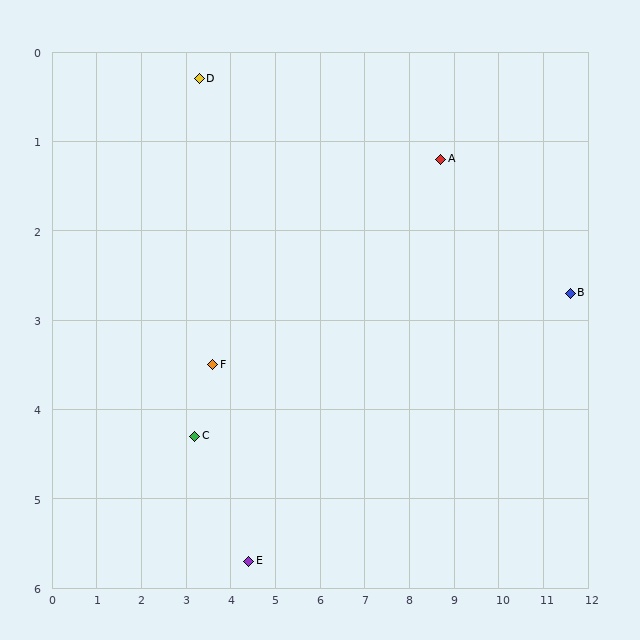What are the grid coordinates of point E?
Point E is at approximately (4.4, 5.7).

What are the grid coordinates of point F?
Point F is at approximately (3.6, 3.5).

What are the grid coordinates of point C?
Point C is at approximately (3.2, 4.3).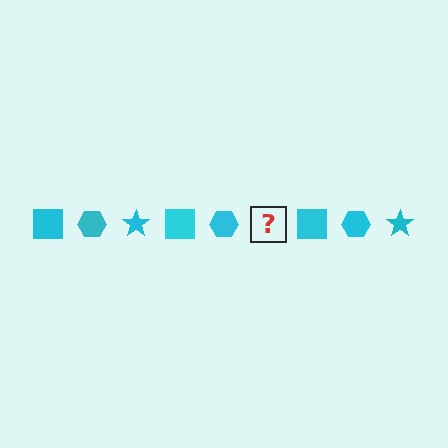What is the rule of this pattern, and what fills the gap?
The rule is that the pattern cycles through square, hexagon, star shapes in cyan. The gap should be filled with a cyan star.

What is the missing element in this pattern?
The missing element is a cyan star.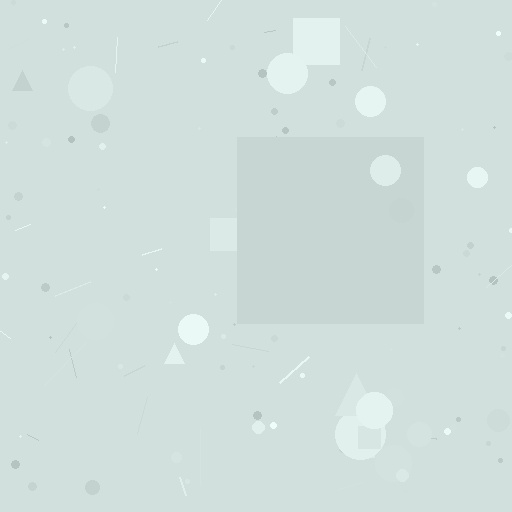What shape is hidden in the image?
A square is hidden in the image.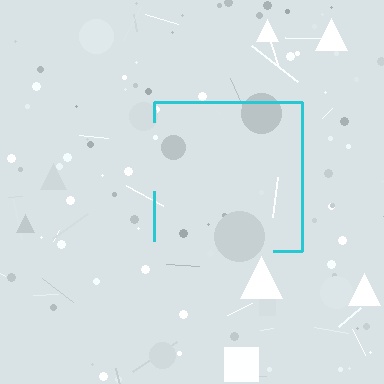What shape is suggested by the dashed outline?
The dashed outline suggests a square.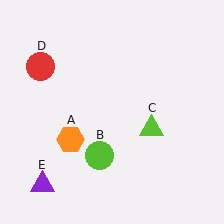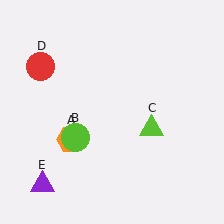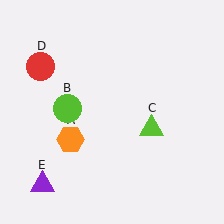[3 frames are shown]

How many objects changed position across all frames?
1 object changed position: lime circle (object B).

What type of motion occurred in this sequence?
The lime circle (object B) rotated clockwise around the center of the scene.